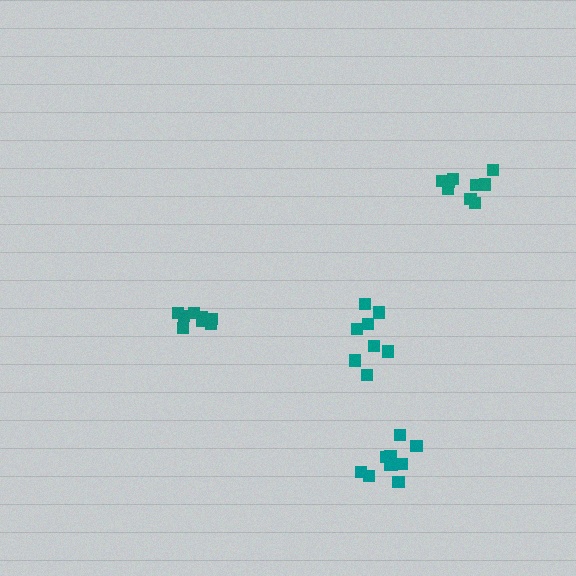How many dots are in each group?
Group 1: 8 dots, Group 2: 9 dots, Group 3: 8 dots, Group 4: 10 dots (35 total).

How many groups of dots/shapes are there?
There are 4 groups.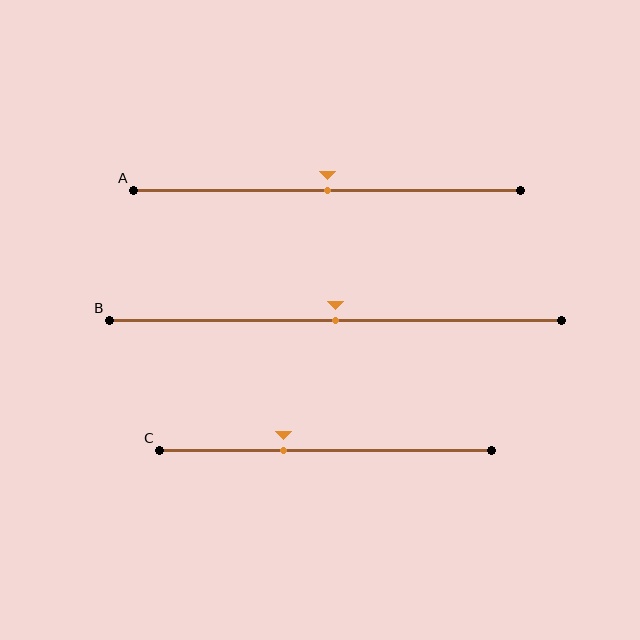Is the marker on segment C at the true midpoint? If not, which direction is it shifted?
No, the marker on segment C is shifted to the left by about 13% of the segment length.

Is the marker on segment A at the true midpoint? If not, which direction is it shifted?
Yes, the marker on segment A is at the true midpoint.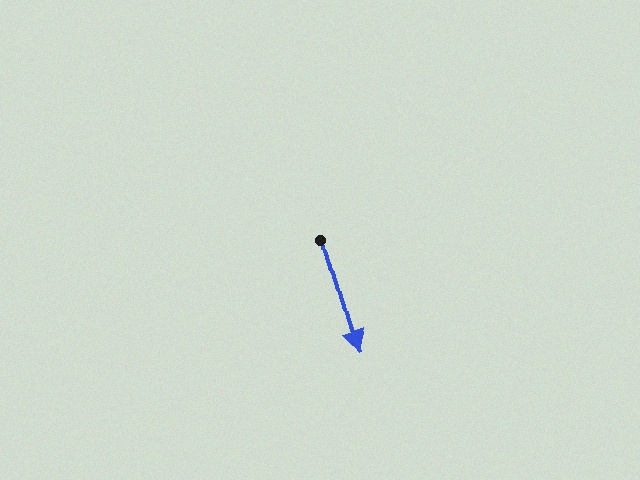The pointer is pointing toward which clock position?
Roughly 5 o'clock.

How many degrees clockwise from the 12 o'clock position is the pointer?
Approximately 163 degrees.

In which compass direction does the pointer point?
South.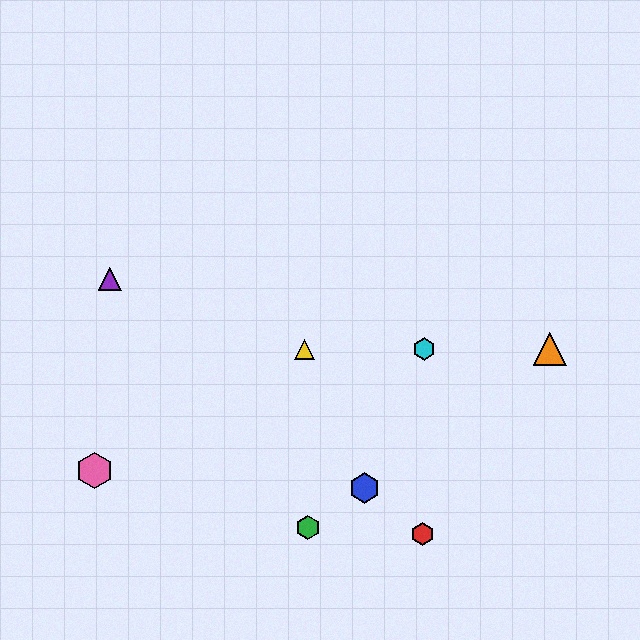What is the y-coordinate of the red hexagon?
The red hexagon is at y≈534.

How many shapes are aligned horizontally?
3 shapes (the yellow triangle, the orange triangle, the cyan hexagon) are aligned horizontally.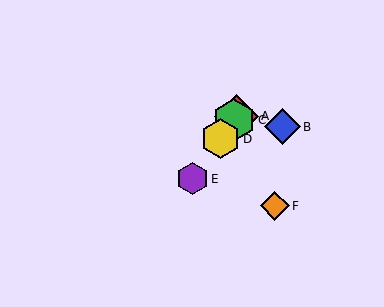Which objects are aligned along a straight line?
Objects A, C, D, E are aligned along a straight line.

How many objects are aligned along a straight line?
4 objects (A, C, D, E) are aligned along a straight line.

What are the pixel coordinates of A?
Object A is at (236, 116).